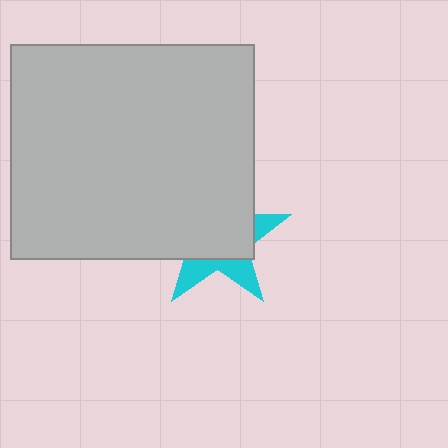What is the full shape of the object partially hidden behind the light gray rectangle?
The partially hidden object is a cyan star.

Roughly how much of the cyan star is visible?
A small part of it is visible (roughly 34%).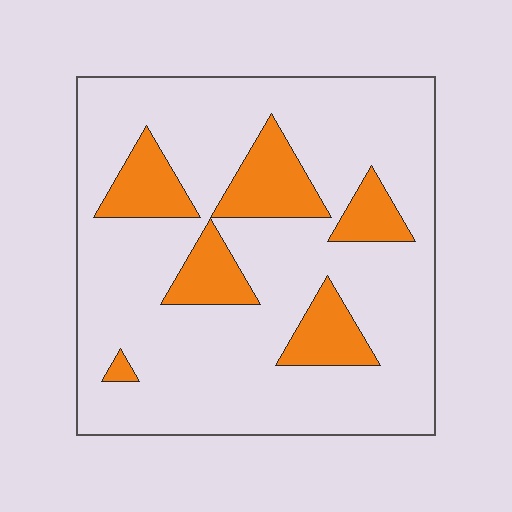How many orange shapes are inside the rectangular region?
6.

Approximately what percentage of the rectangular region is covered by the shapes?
Approximately 20%.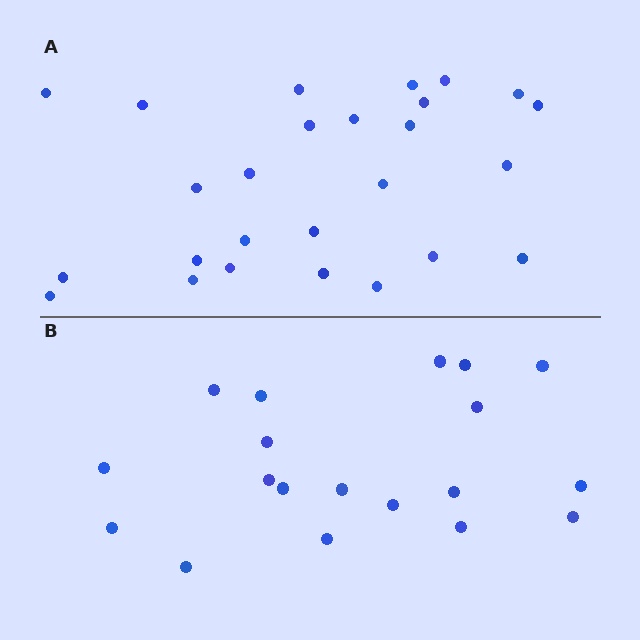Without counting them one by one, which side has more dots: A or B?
Region A (the top region) has more dots.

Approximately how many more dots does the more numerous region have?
Region A has roughly 8 or so more dots than region B.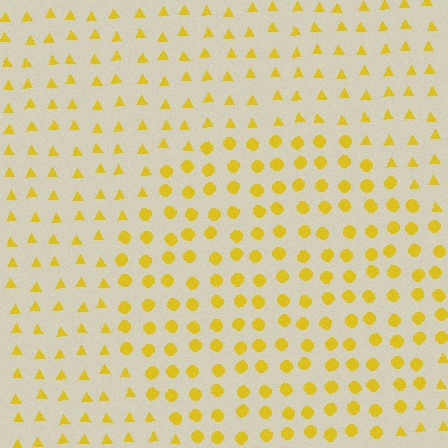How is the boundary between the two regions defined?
The boundary is defined by a change in element shape: circles inside vs. triangles outside. All elements share the same color and spacing.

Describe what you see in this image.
The image is filled with small yellow elements arranged in a uniform grid. A circle-shaped region contains circles, while the surrounding area contains triangles. The boundary is defined purely by the change in element shape.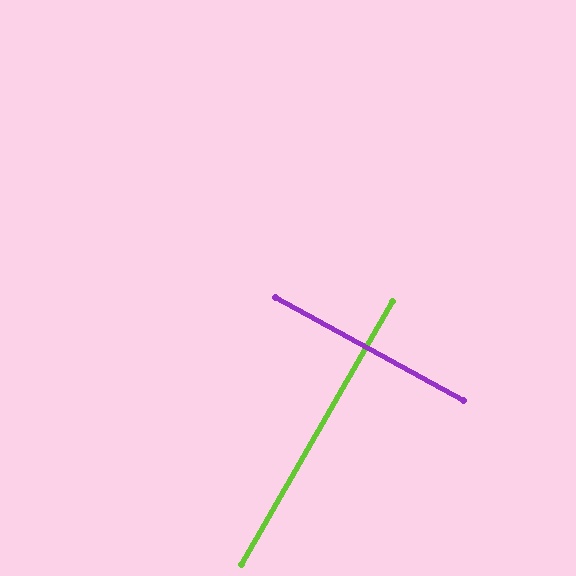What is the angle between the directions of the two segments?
Approximately 89 degrees.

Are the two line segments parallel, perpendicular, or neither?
Perpendicular — they meet at approximately 89°.